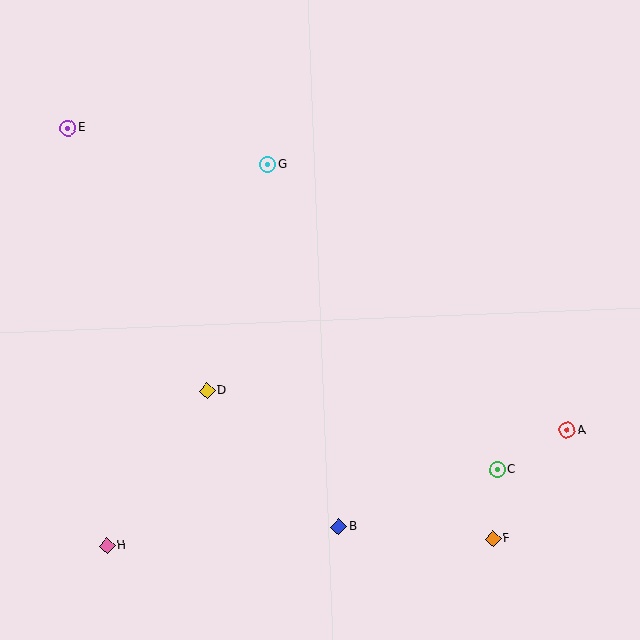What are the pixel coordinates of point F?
Point F is at (493, 539).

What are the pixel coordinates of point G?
Point G is at (268, 165).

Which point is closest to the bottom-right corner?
Point F is closest to the bottom-right corner.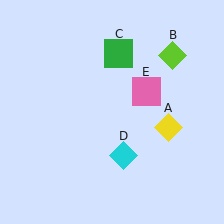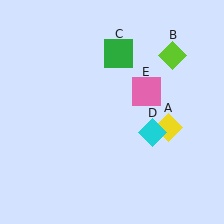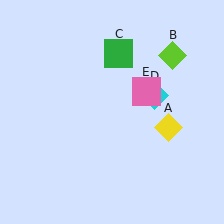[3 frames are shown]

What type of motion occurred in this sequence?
The cyan diamond (object D) rotated counterclockwise around the center of the scene.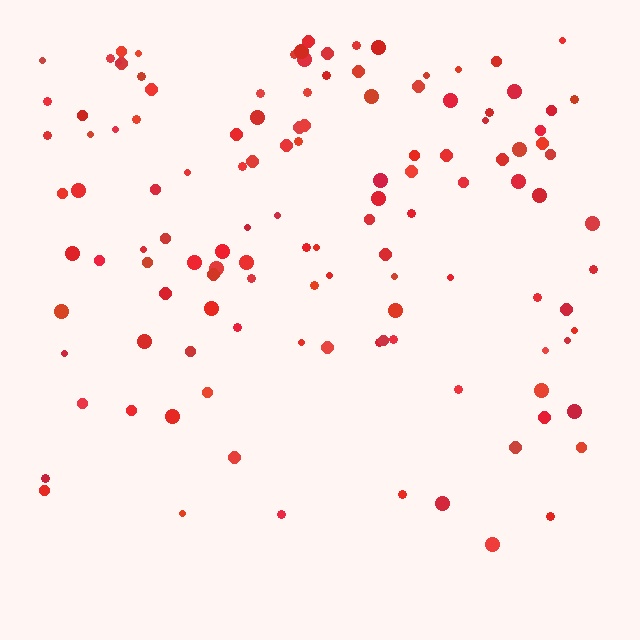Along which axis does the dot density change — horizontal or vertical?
Vertical.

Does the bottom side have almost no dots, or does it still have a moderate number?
Still a moderate number, just noticeably fewer than the top.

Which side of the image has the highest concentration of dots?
The top.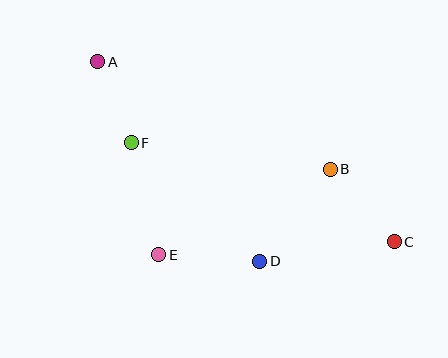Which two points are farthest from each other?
Points A and C are farthest from each other.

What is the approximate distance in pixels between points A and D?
The distance between A and D is approximately 257 pixels.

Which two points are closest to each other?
Points A and F are closest to each other.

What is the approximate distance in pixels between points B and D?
The distance between B and D is approximately 116 pixels.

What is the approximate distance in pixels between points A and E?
The distance between A and E is approximately 202 pixels.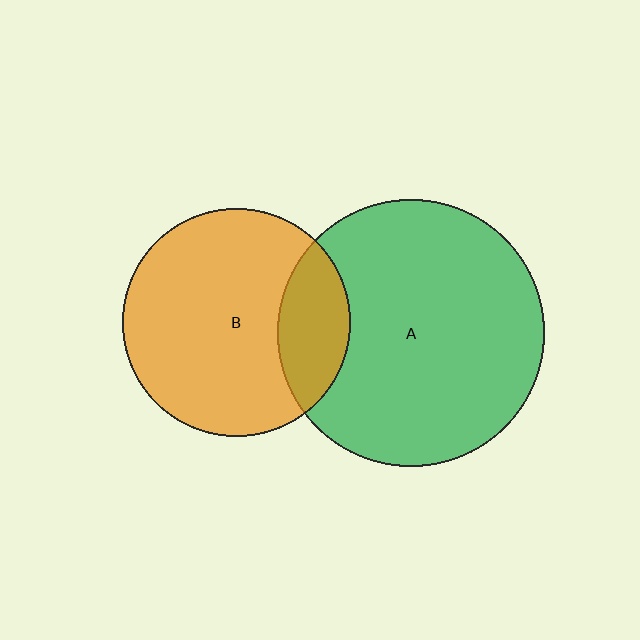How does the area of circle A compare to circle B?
Approximately 1.4 times.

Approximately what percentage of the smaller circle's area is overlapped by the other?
Approximately 20%.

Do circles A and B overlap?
Yes.